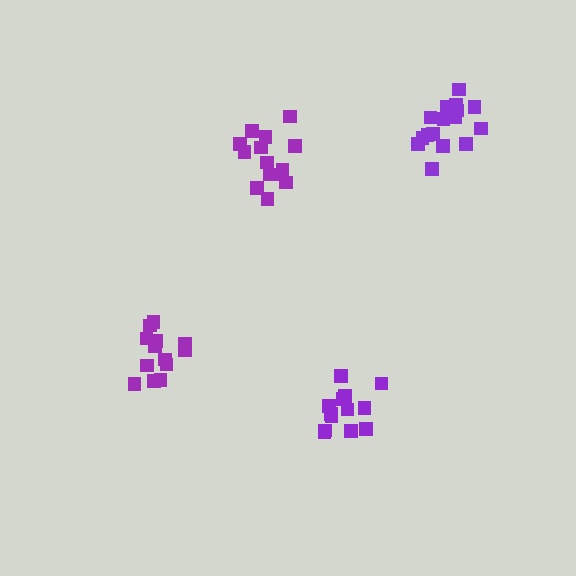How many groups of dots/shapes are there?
There are 4 groups.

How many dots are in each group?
Group 1: 16 dots, Group 2: 13 dots, Group 3: 14 dots, Group 4: 14 dots (57 total).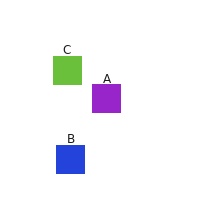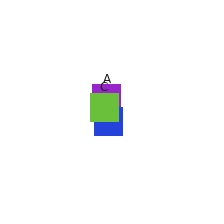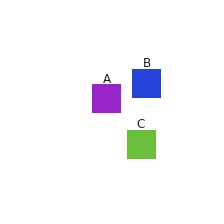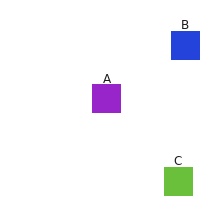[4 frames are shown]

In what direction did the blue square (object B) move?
The blue square (object B) moved up and to the right.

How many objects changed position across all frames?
2 objects changed position: blue square (object B), lime square (object C).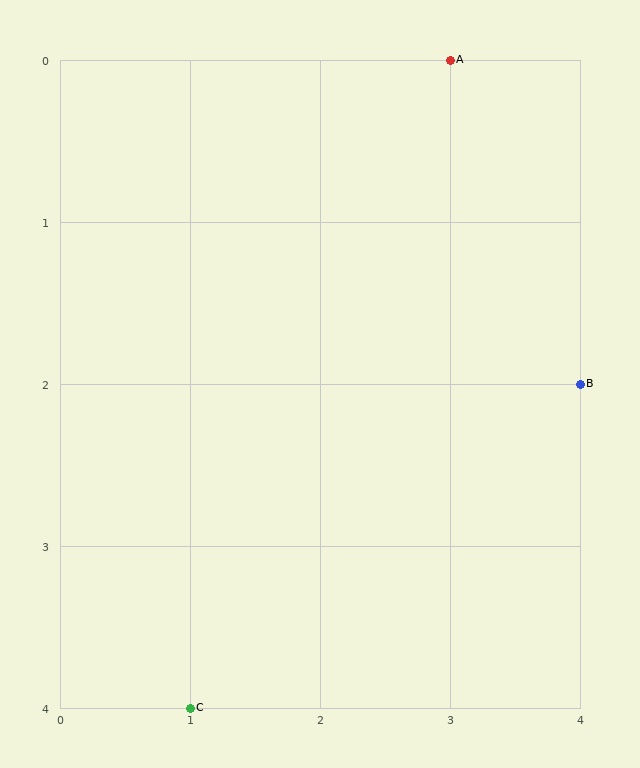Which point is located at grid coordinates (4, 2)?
Point B is at (4, 2).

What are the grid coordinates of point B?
Point B is at grid coordinates (4, 2).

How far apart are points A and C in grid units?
Points A and C are 2 columns and 4 rows apart (about 4.5 grid units diagonally).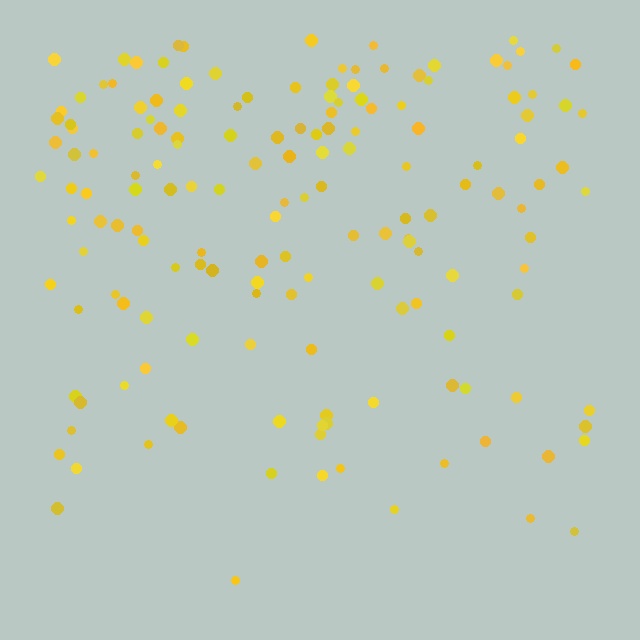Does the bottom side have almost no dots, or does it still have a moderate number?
Still a moderate number, just noticeably fewer than the top.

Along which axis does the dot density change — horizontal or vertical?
Vertical.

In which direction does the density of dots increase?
From bottom to top, with the top side densest.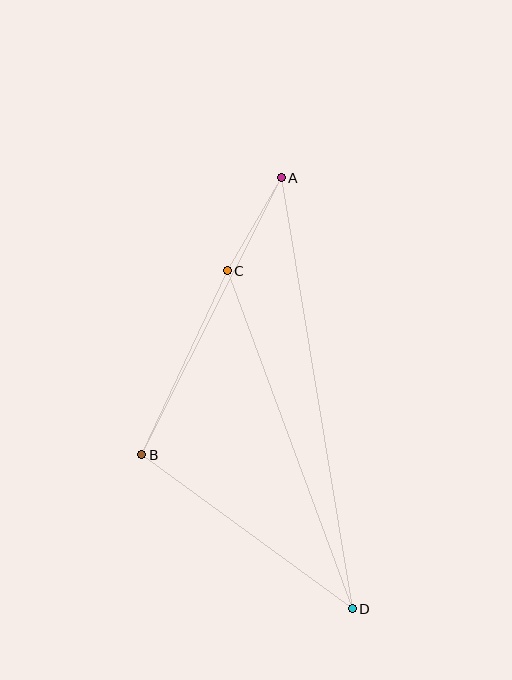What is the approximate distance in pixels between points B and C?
The distance between B and C is approximately 203 pixels.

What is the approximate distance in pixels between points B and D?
The distance between B and D is approximately 261 pixels.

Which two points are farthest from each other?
Points A and D are farthest from each other.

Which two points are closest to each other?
Points A and C are closest to each other.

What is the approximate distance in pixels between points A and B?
The distance between A and B is approximately 310 pixels.